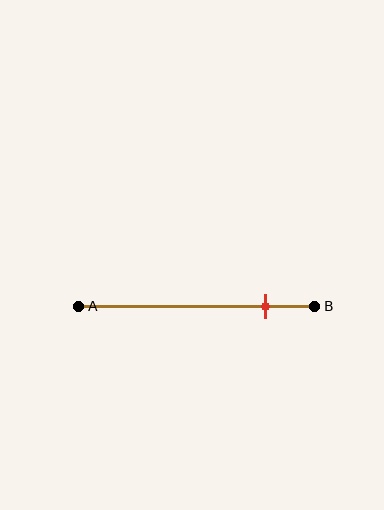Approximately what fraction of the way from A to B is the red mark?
The red mark is approximately 80% of the way from A to B.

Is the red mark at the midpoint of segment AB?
No, the mark is at about 80% from A, not at the 50% midpoint.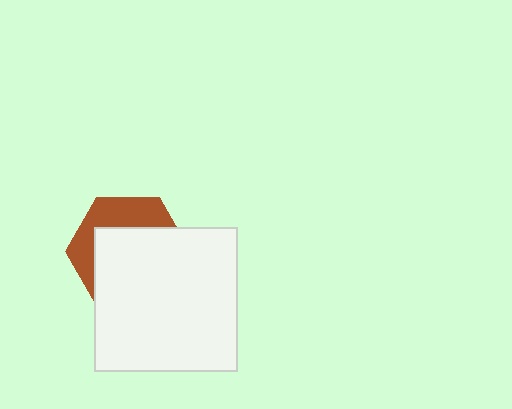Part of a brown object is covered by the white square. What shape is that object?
It is a hexagon.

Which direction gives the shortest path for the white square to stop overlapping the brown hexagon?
Moving down gives the shortest separation.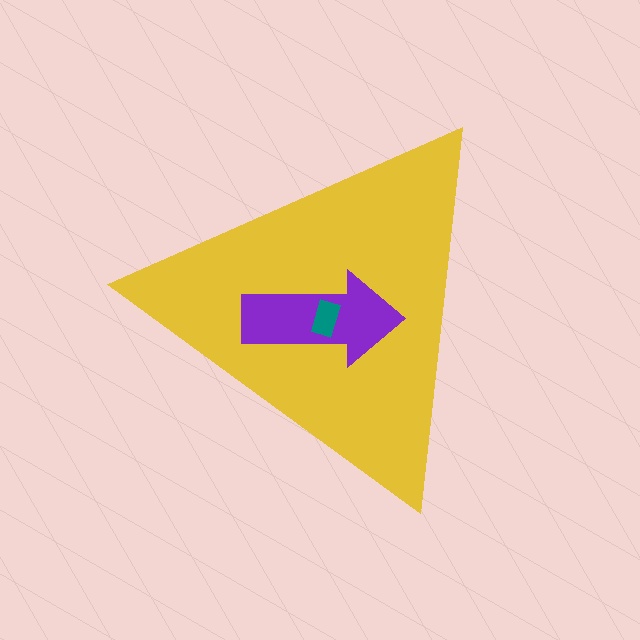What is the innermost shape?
The teal rectangle.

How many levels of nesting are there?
3.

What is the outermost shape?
The yellow triangle.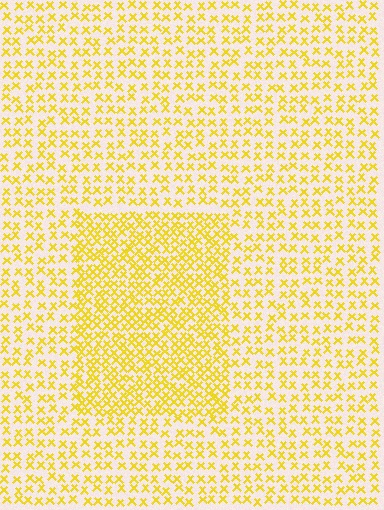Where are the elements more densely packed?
The elements are more densely packed inside the rectangle boundary.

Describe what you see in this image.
The image contains small yellow elements arranged at two different densities. A rectangle-shaped region is visible where the elements are more densely packed than the surrounding area.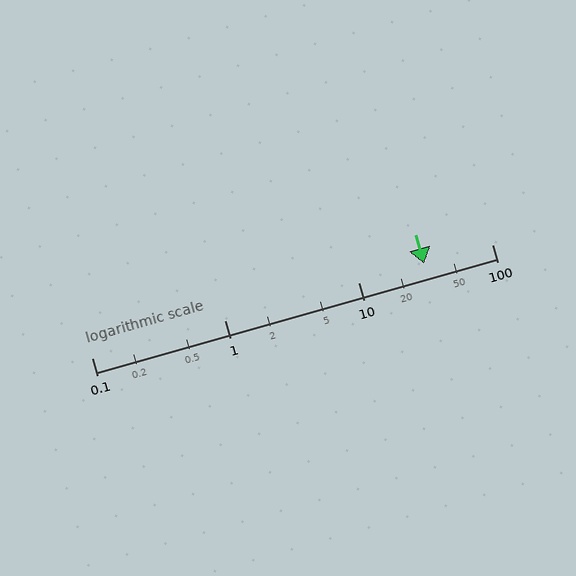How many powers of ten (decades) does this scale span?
The scale spans 3 decades, from 0.1 to 100.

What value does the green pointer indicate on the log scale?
The pointer indicates approximately 31.